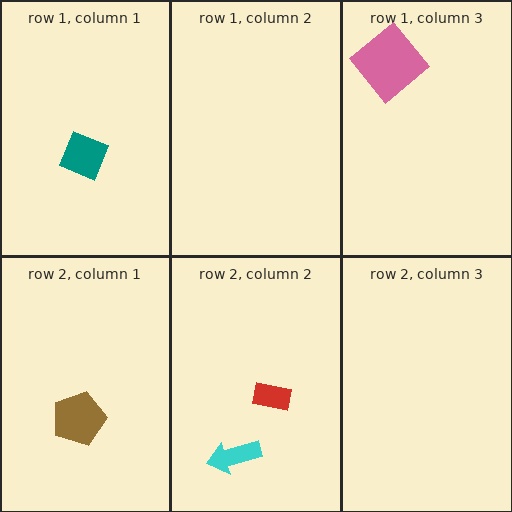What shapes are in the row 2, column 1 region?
The brown pentagon.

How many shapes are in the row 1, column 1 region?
1.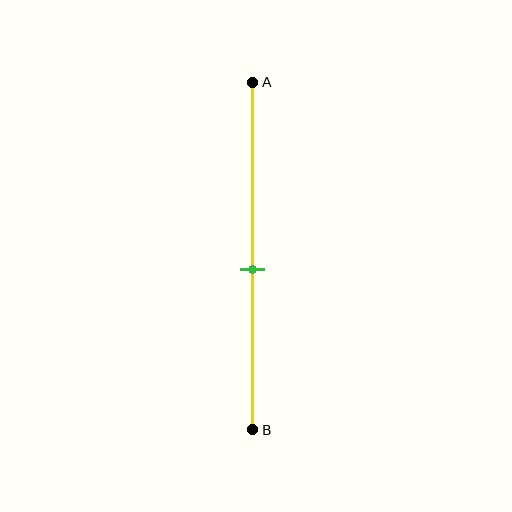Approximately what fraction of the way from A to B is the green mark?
The green mark is approximately 55% of the way from A to B.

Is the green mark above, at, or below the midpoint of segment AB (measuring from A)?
The green mark is below the midpoint of segment AB.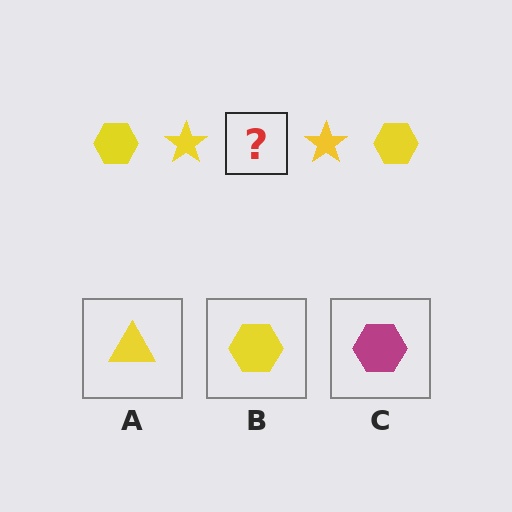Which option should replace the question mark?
Option B.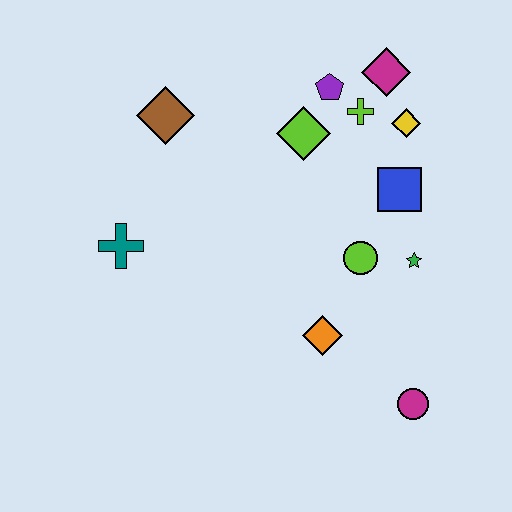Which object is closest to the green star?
The lime circle is closest to the green star.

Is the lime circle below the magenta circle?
No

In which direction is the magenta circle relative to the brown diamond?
The magenta circle is below the brown diamond.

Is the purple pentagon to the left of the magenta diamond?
Yes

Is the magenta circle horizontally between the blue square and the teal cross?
No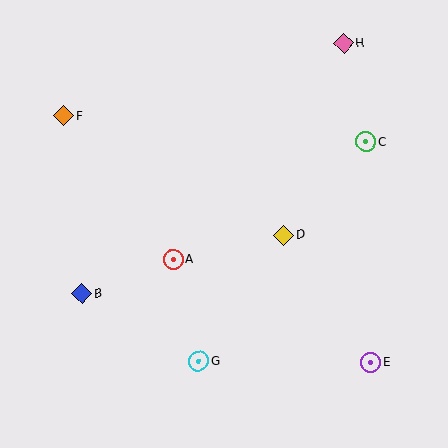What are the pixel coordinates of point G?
Point G is at (198, 361).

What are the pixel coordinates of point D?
Point D is at (284, 235).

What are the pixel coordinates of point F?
Point F is at (64, 116).